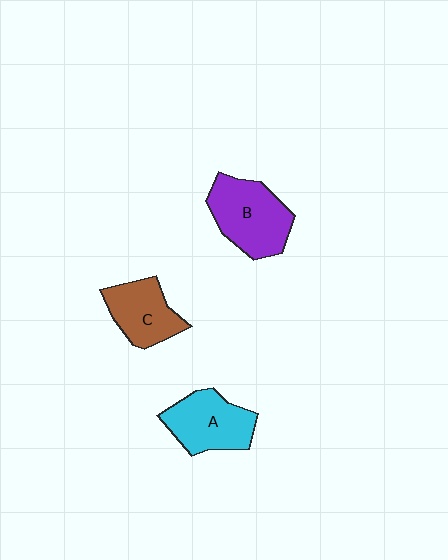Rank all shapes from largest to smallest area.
From largest to smallest: B (purple), A (cyan), C (brown).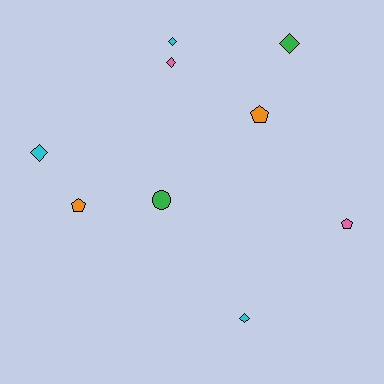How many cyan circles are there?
There are no cyan circles.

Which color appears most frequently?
Cyan, with 3 objects.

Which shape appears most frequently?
Diamond, with 5 objects.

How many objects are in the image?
There are 9 objects.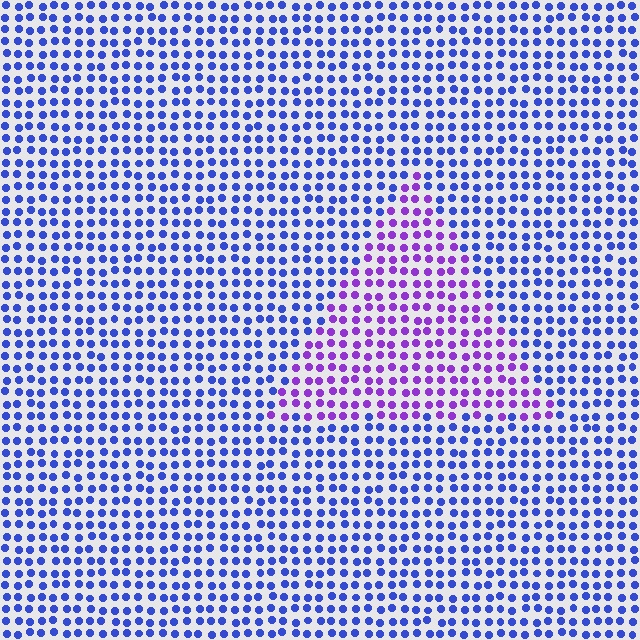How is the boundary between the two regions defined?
The boundary is defined purely by a slight shift in hue (about 45 degrees). Spacing, size, and orientation are identical on both sides.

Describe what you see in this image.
The image is filled with small blue elements in a uniform arrangement. A triangle-shaped region is visible where the elements are tinted to a slightly different hue, forming a subtle color boundary.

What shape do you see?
I see a triangle.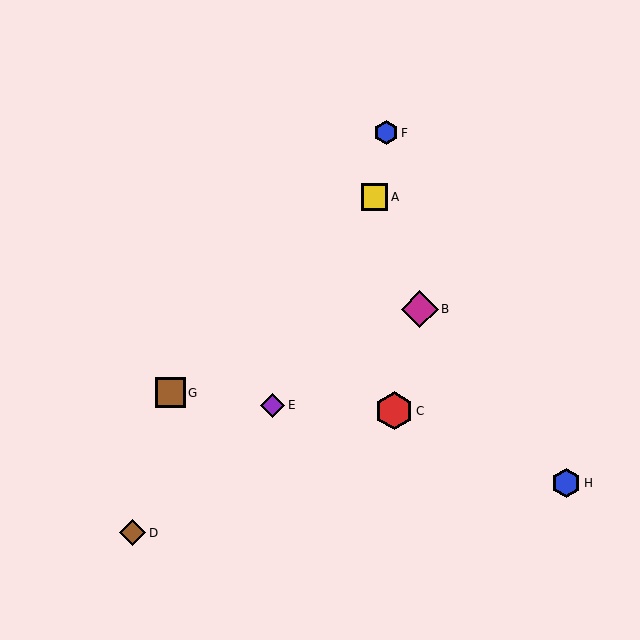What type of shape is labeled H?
Shape H is a blue hexagon.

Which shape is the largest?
The red hexagon (labeled C) is the largest.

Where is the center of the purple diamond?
The center of the purple diamond is at (273, 405).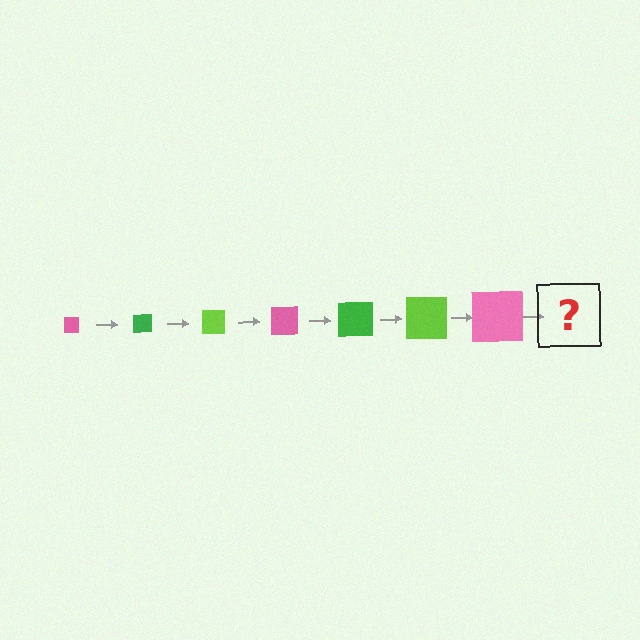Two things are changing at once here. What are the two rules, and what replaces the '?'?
The two rules are that the square grows larger each step and the color cycles through pink, green, and lime. The '?' should be a green square, larger than the previous one.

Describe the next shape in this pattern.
It should be a green square, larger than the previous one.